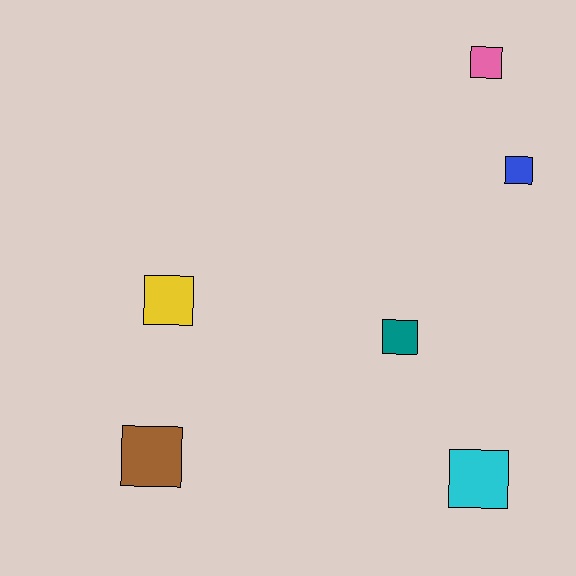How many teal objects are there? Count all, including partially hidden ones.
There is 1 teal object.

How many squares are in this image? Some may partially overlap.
There are 6 squares.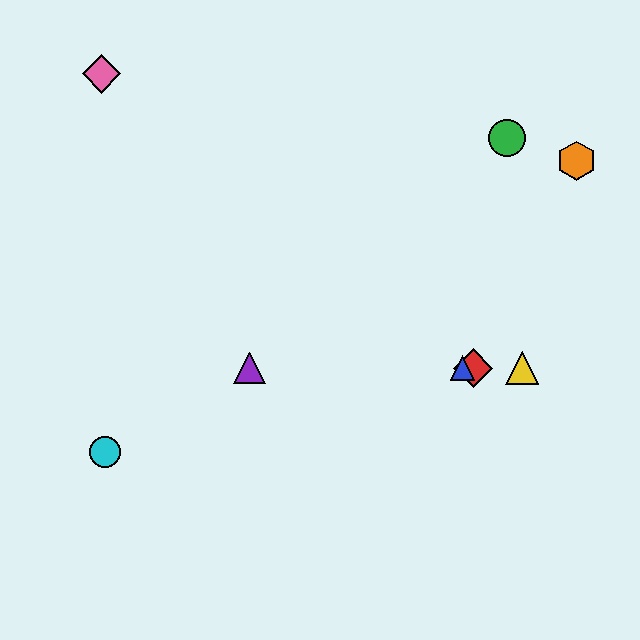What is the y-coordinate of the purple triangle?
The purple triangle is at y≈368.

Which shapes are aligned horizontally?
The red diamond, the blue triangle, the yellow triangle, the purple triangle are aligned horizontally.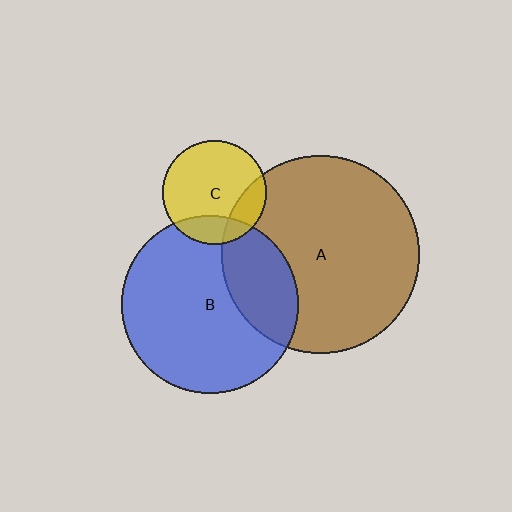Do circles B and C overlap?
Yes.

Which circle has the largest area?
Circle A (brown).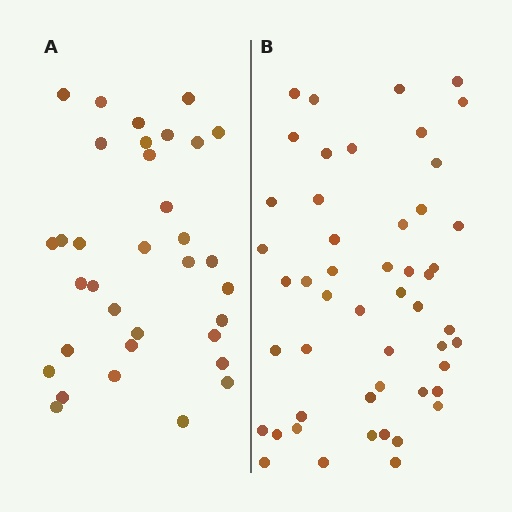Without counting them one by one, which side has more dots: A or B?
Region B (the right region) has more dots.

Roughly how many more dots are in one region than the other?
Region B has approximately 15 more dots than region A.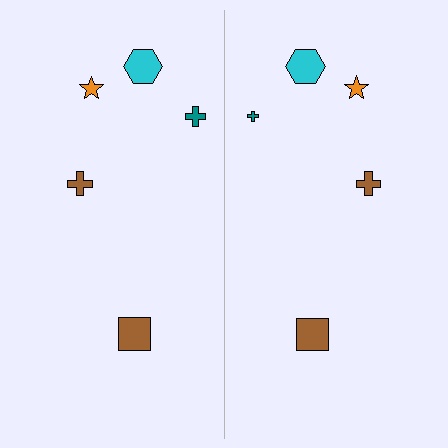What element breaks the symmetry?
The teal cross on the right side has a different size than its mirror counterpart.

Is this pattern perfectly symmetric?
No, the pattern is not perfectly symmetric. The teal cross on the right side has a different size than its mirror counterpart.